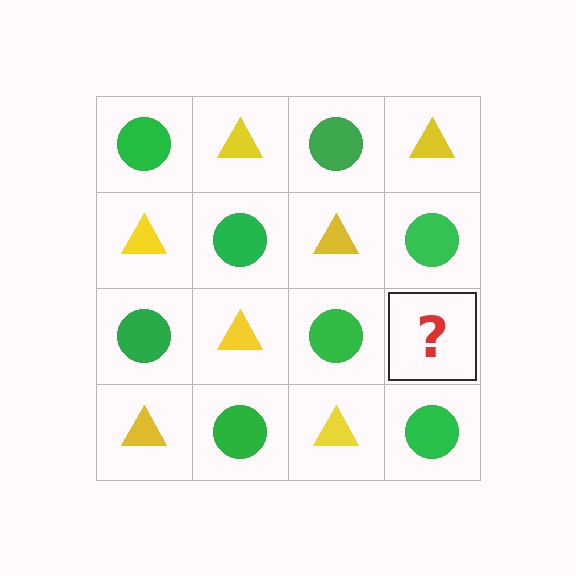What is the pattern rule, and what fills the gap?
The rule is that it alternates green circle and yellow triangle in a checkerboard pattern. The gap should be filled with a yellow triangle.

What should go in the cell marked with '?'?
The missing cell should contain a yellow triangle.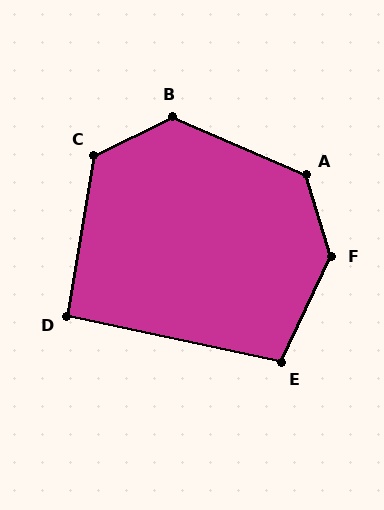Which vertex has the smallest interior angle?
D, at approximately 93 degrees.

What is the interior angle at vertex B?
Approximately 130 degrees (obtuse).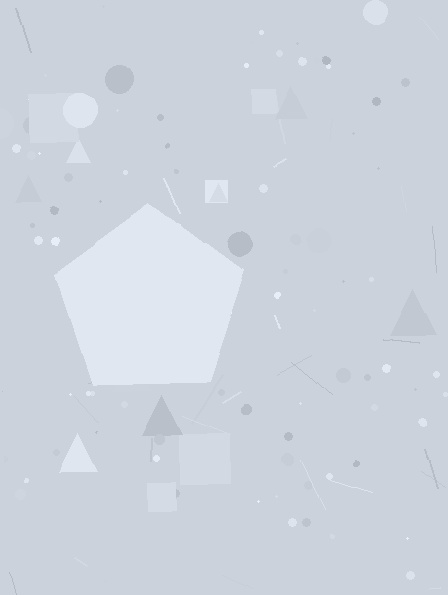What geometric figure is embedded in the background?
A pentagon is embedded in the background.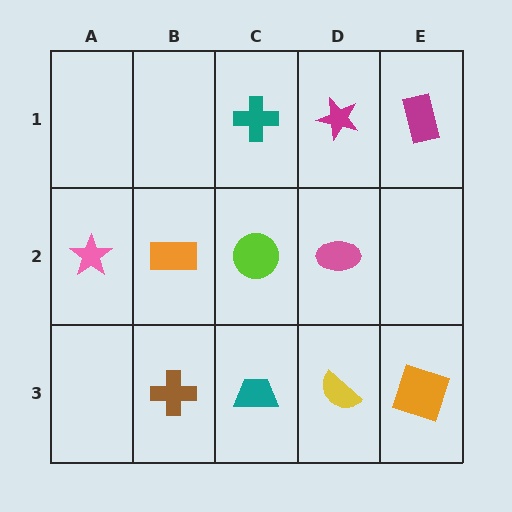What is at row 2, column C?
A lime circle.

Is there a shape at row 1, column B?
No, that cell is empty.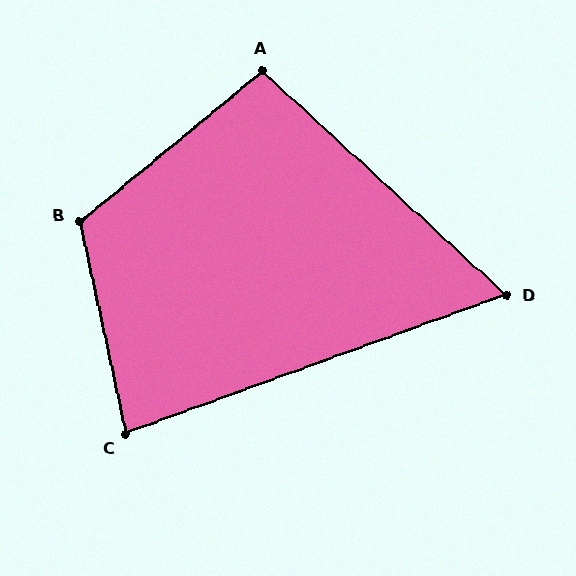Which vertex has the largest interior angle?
B, at approximately 117 degrees.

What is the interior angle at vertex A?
Approximately 98 degrees (obtuse).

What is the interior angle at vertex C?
Approximately 82 degrees (acute).